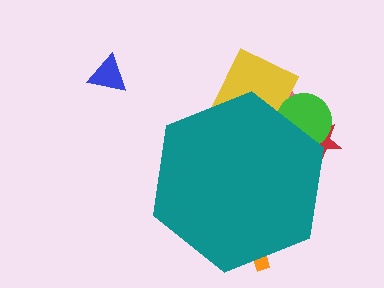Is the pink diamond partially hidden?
Yes, the pink diamond is partially hidden behind the teal hexagon.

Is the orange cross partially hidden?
Yes, the orange cross is partially hidden behind the teal hexagon.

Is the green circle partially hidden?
Yes, the green circle is partially hidden behind the teal hexagon.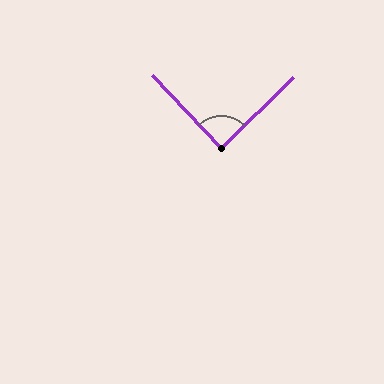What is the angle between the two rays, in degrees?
Approximately 89 degrees.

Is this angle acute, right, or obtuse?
It is approximately a right angle.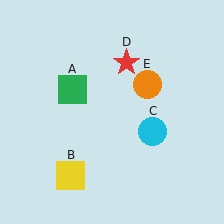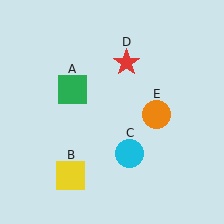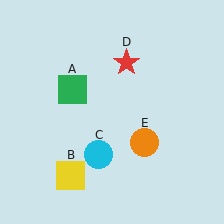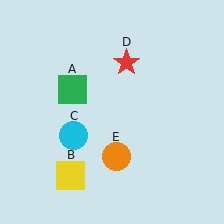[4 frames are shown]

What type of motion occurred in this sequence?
The cyan circle (object C), orange circle (object E) rotated clockwise around the center of the scene.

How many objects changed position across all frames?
2 objects changed position: cyan circle (object C), orange circle (object E).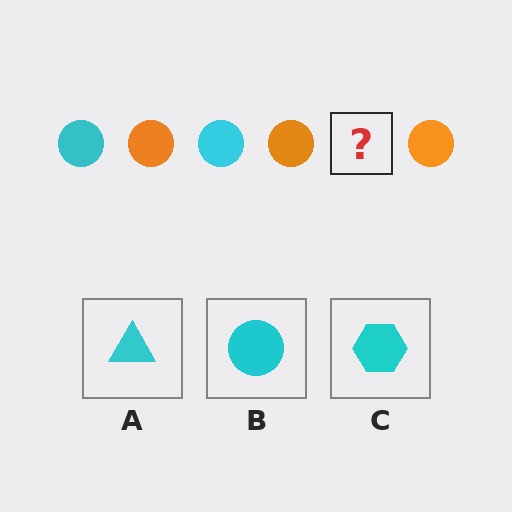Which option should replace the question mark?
Option B.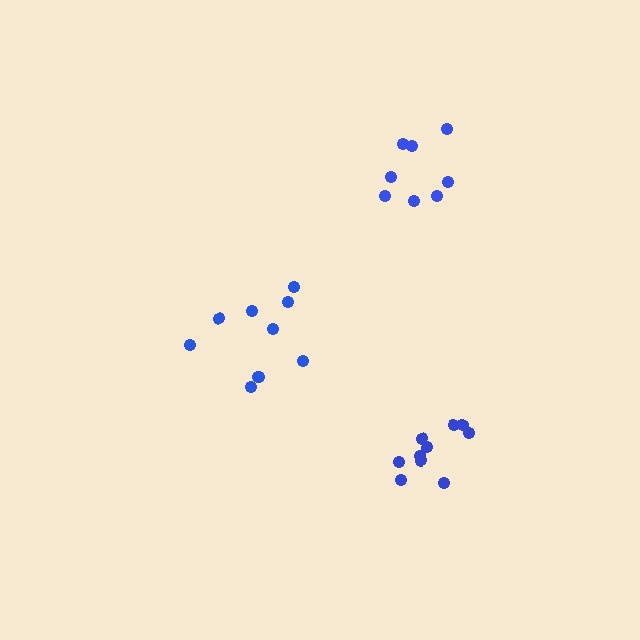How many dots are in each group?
Group 1: 10 dots, Group 2: 8 dots, Group 3: 10 dots (28 total).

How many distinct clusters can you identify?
There are 3 distinct clusters.